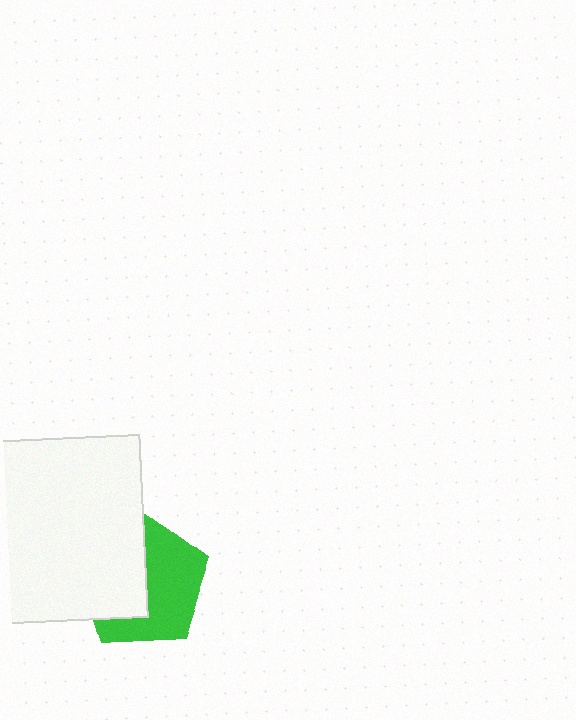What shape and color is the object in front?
The object in front is a white square.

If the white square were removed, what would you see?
You would see the complete green pentagon.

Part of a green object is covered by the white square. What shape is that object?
It is a pentagon.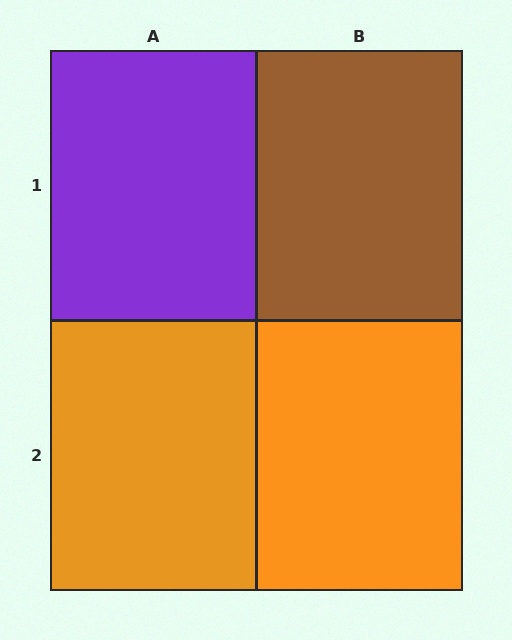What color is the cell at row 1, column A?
Purple.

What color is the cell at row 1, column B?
Brown.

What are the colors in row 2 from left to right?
Orange, orange.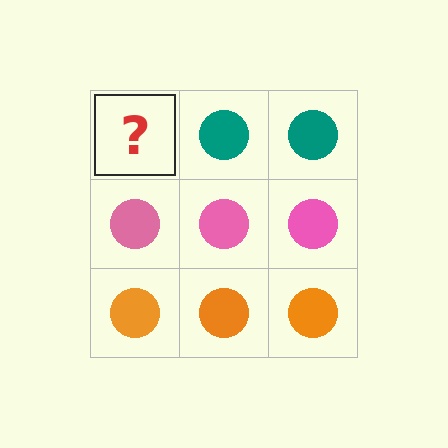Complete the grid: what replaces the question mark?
The question mark should be replaced with a teal circle.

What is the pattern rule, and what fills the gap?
The rule is that each row has a consistent color. The gap should be filled with a teal circle.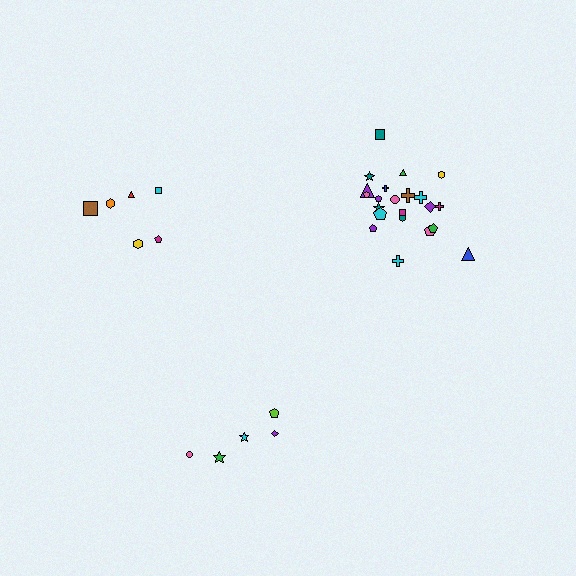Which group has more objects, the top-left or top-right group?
The top-right group.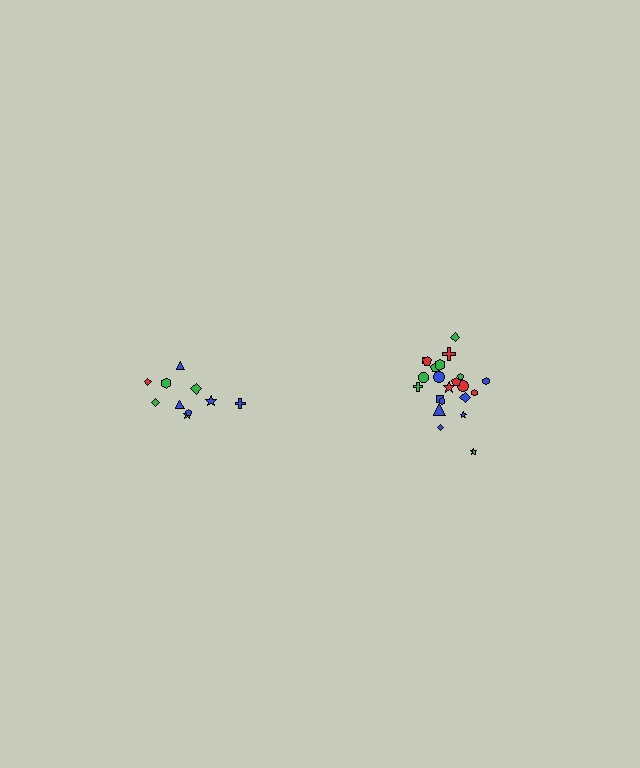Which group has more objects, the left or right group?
The right group.